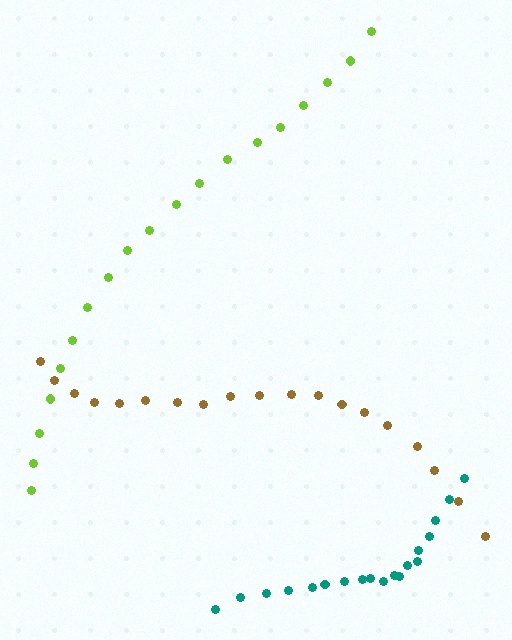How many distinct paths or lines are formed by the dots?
There are 3 distinct paths.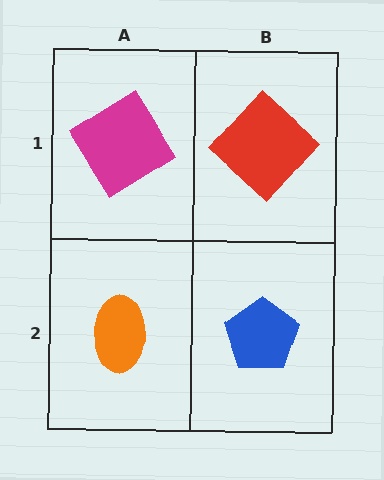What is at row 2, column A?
An orange ellipse.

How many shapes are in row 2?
2 shapes.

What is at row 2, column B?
A blue pentagon.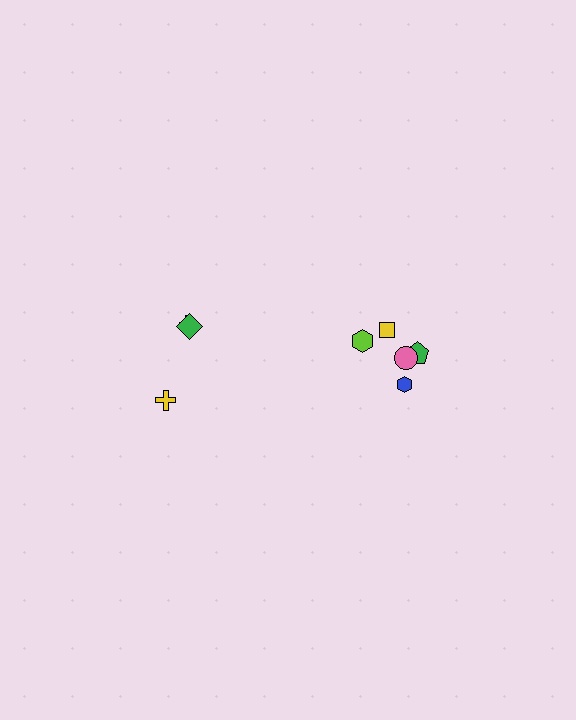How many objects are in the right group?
There are 5 objects.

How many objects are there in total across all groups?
There are 8 objects.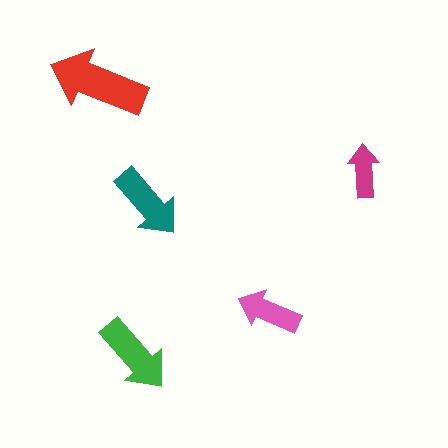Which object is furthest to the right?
The magenta arrow is rightmost.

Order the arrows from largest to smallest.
the red one, the green one, the teal one, the pink one, the magenta one.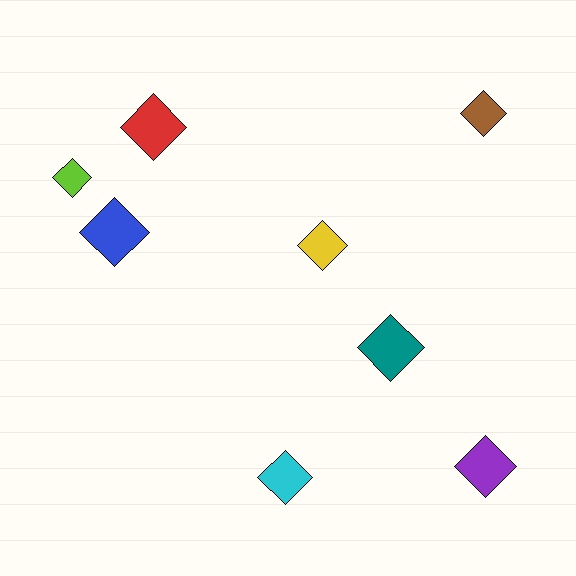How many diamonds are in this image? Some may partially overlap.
There are 8 diamonds.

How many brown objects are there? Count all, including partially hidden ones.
There is 1 brown object.